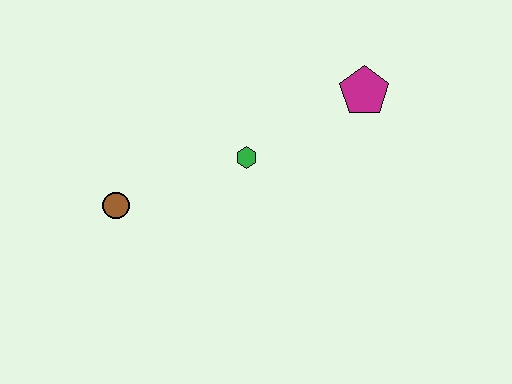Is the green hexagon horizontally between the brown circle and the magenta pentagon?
Yes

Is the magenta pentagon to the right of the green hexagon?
Yes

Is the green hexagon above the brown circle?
Yes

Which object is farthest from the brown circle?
The magenta pentagon is farthest from the brown circle.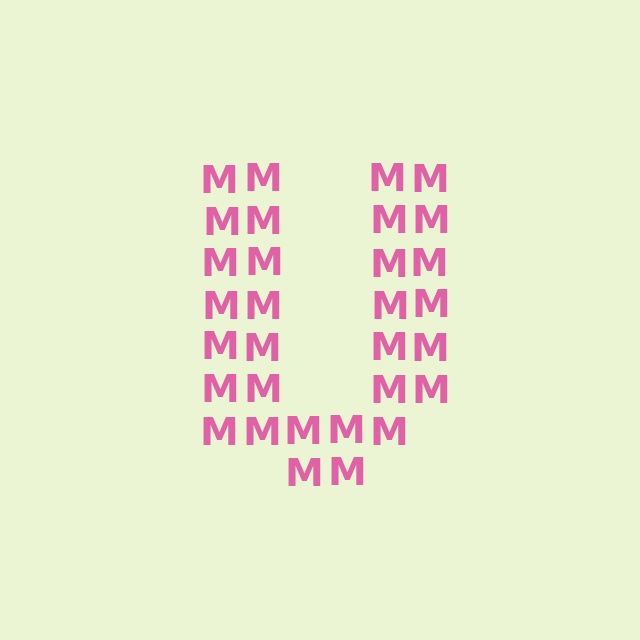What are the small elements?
The small elements are letter M's.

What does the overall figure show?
The overall figure shows the letter U.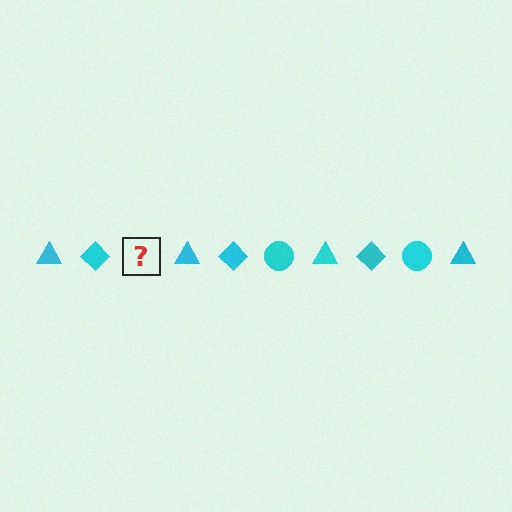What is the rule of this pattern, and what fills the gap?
The rule is that the pattern cycles through triangle, diamond, circle shapes in cyan. The gap should be filled with a cyan circle.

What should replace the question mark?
The question mark should be replaced with a cyan circle.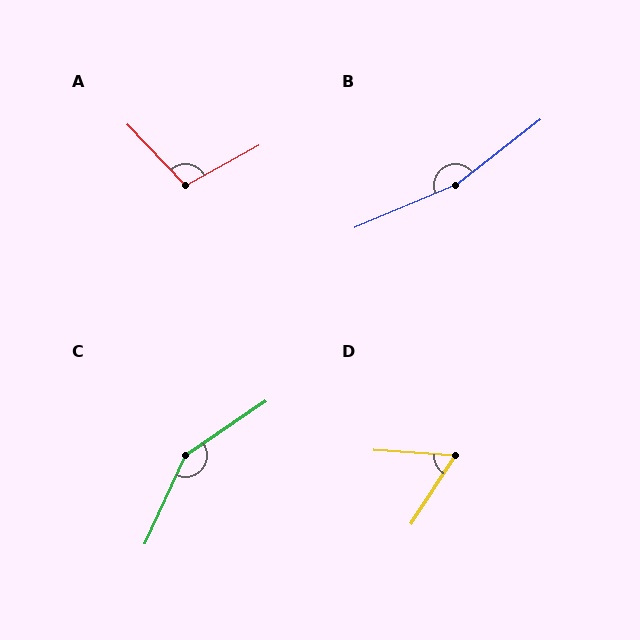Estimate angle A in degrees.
Approximately 105 degrees.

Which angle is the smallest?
D, at approximately 61 degrees.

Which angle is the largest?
B, at approximately 165 degrees.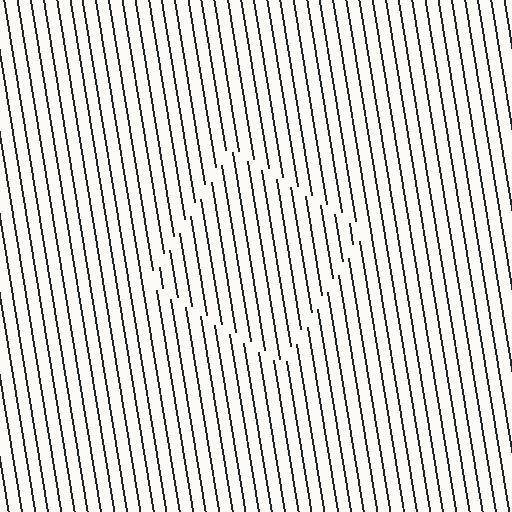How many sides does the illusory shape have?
4 sides — the line-ends trace a square.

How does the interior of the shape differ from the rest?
The interior of the shape contains the same grating, shifted by half a period — the contour is defined by the phase discontinuity where line-ends from the inner and outer gratings abut.